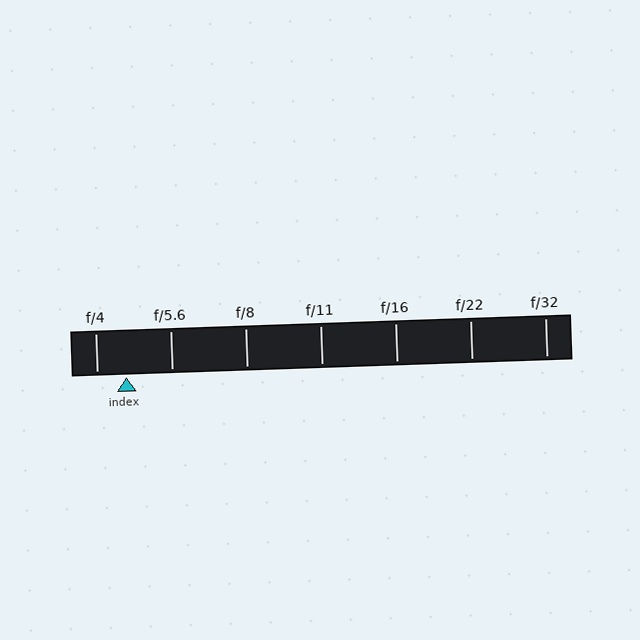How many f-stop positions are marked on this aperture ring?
There are 7 f-stop positions marked.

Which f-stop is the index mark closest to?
The index mark is closest to f/4.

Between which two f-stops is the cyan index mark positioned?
The index mark is between f/4 and f/5.6.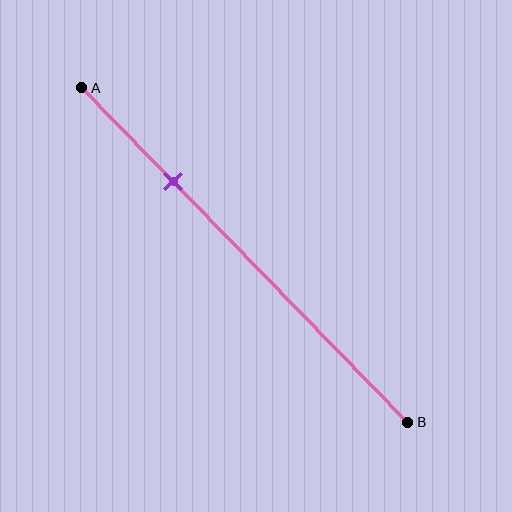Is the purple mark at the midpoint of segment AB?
No, the mark is at about 30% from A, not at the 50% midpoint.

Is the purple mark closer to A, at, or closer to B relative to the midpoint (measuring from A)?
The purple mark is closer to point A than the midpoint of segment AB.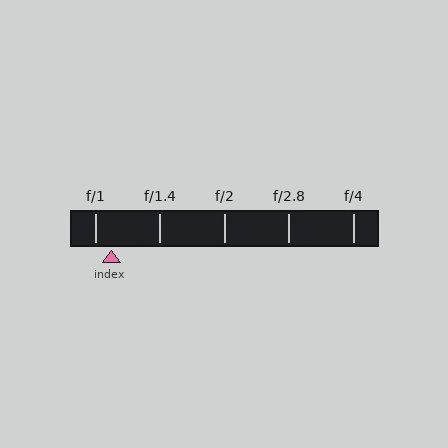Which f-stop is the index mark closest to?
The index mark is closest to f/1.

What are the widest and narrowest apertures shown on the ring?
The widest aperture shown is f/1 and the narrowest is f/4.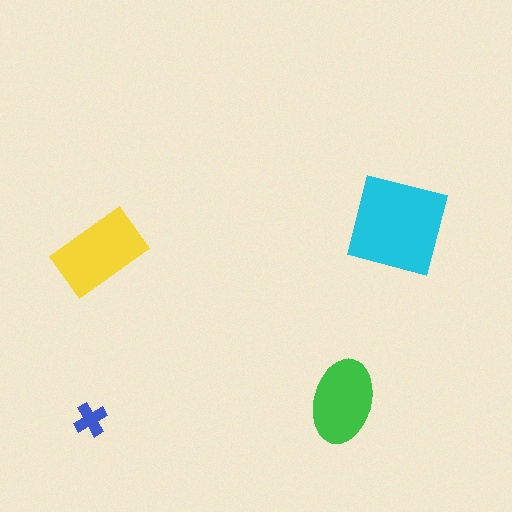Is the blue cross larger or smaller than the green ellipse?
Smaller.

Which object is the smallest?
The blue cross.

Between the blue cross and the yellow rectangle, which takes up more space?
The yellow rectangle.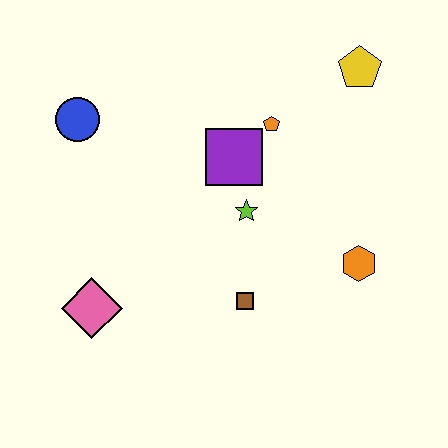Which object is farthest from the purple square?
The pink diamond is farthest from the purple square.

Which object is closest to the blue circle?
The purple square is closest to the blue circle.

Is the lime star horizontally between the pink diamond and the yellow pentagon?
Yes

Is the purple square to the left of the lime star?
Yes